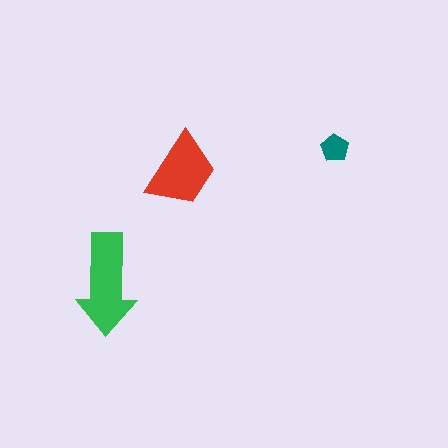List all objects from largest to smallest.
The green arrow, the red trapezoid, the teal pentagon.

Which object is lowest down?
The green arrow is bottommost.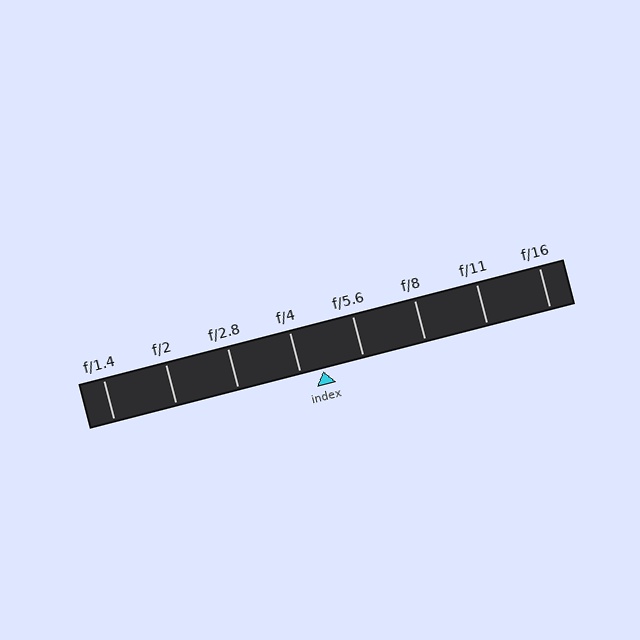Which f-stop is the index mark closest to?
The index mark is closest to f/4.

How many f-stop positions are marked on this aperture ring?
There are 8 f-stop positions marked.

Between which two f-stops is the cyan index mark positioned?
The index mark is between f/4 and f/5.6.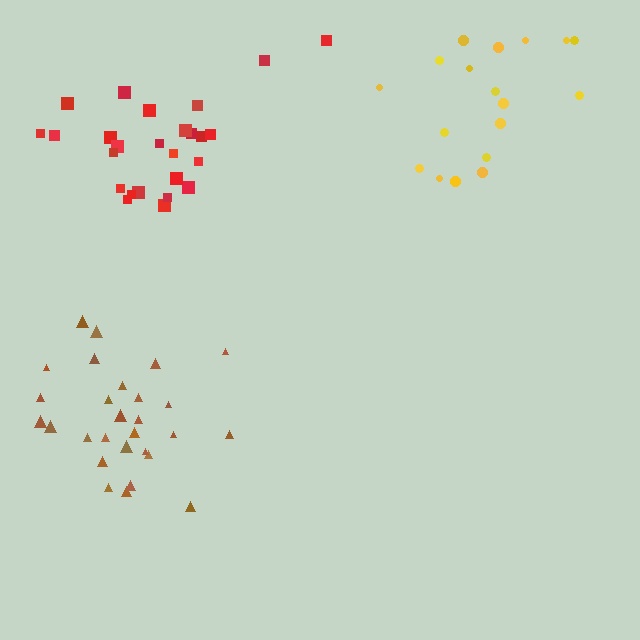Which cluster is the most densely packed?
Red.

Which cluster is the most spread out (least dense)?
Yellow.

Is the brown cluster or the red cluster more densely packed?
Red.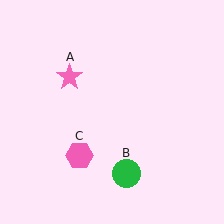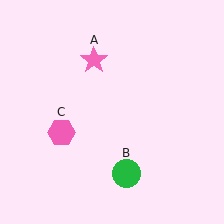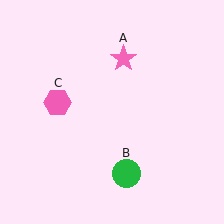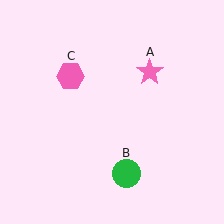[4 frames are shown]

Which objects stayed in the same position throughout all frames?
Green circle (object B) remained stationary.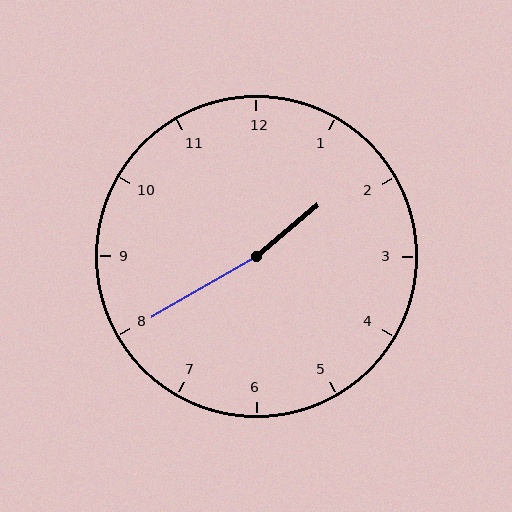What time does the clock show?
1:40.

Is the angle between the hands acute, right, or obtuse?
It is obtuse.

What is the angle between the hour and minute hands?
Approximately 170 degrees.